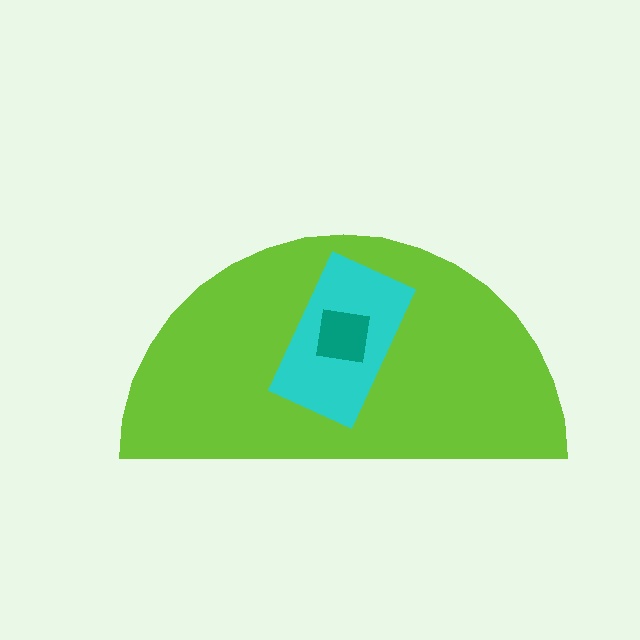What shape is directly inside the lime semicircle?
The cyan rectangle.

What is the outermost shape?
The lime semicircle.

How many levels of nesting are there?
3.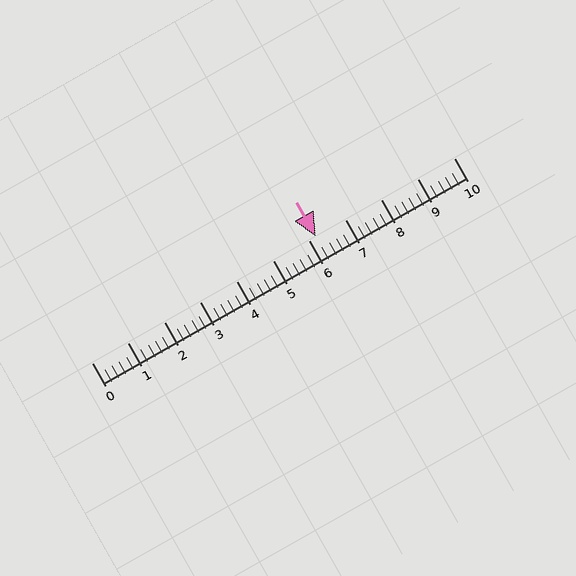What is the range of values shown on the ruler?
The ruler shows values from 0 to 10.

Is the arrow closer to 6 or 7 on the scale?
The arrow is closer to 6.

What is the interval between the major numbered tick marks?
The major tick marks are spaced 1 units apart.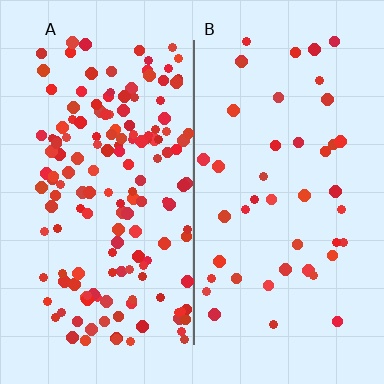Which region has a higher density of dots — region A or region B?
A (the left).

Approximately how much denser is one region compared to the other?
Approximately 3.5× — region A over region B.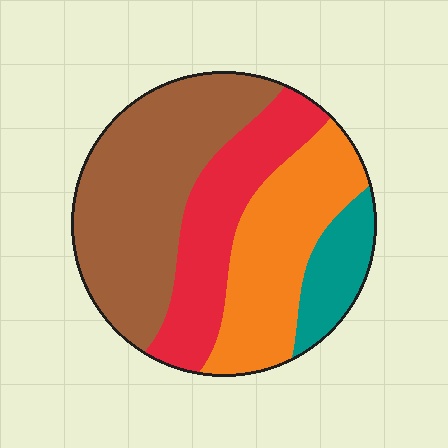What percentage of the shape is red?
Red takes up about one quarter (1/4) of the shape.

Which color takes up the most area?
Brown, at roughly 40%.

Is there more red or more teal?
Red.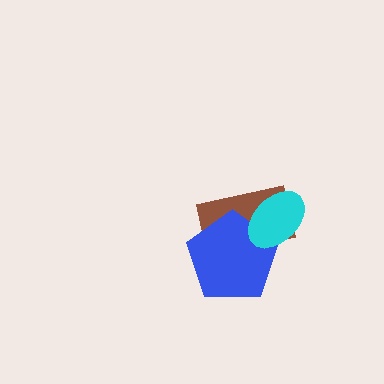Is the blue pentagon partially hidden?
Yes, it is partially covered by another shape.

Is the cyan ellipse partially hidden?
No, no other shape covers it.